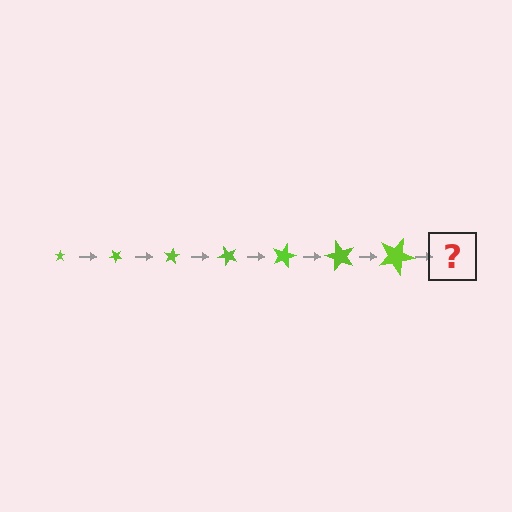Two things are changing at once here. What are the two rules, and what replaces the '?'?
The two rules are that the star grows larger each step and it rotates 40 degrees each step. The '?' should be a star, larger than the previous one and rotated 280 degrees from the start.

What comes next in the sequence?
The next element should be a star, larger than the previous one and rotated 280 degrees from the start.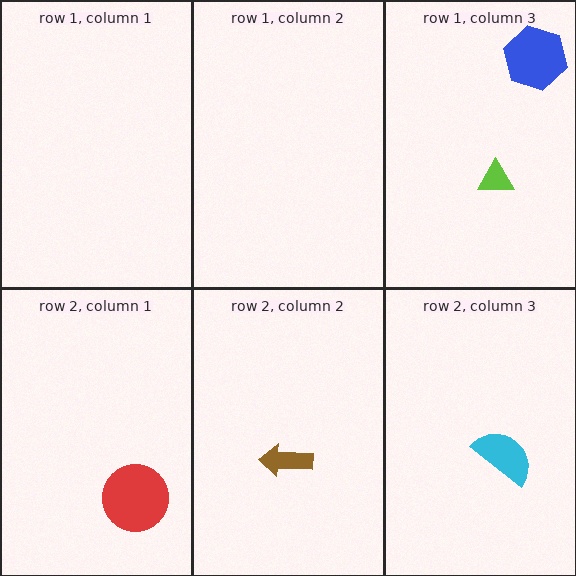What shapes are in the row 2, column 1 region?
The red circle.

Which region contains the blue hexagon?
The row 1, column 3 region.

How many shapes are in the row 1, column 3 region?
2.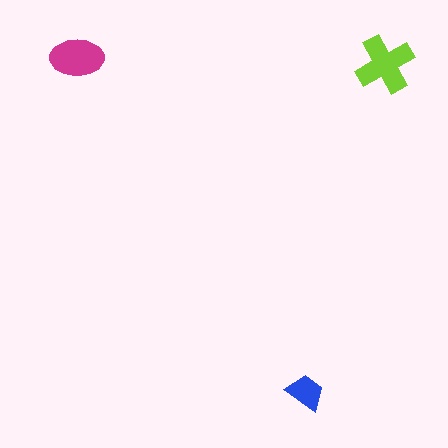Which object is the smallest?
The blue trapezoid.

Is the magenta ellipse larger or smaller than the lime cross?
Smaller.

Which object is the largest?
The lime cross.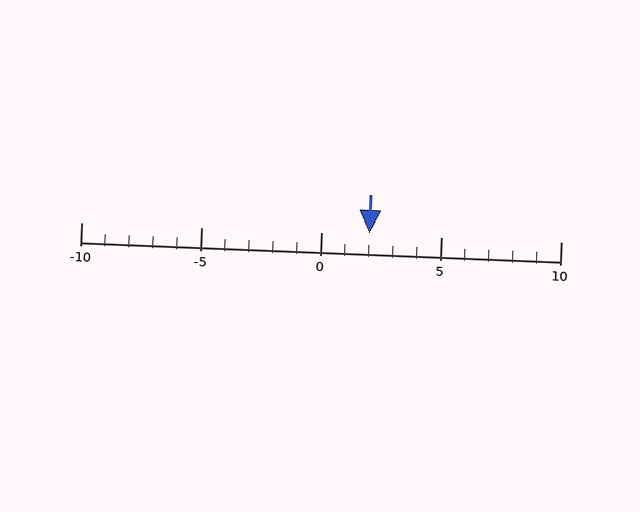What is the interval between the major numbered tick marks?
The major tick marks are spaced 5 units apart.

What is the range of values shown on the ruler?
The ruler shows values from -10 to 10.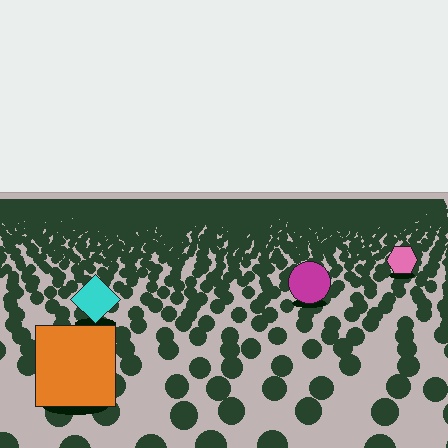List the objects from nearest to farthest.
From nearest to farthest: the orange square, the cyan diamond, the magenta circle, the pink hexagon.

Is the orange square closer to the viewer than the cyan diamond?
Yes. The orange square is closer — you can tell from the texture gradient: the ground texture is coarser near it.